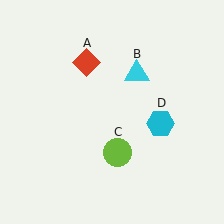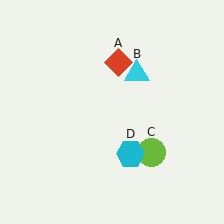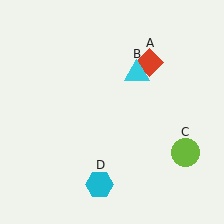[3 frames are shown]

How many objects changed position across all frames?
3 objects changed position: red diamond (object A), lime circle (object C), cyan hexagon (object D).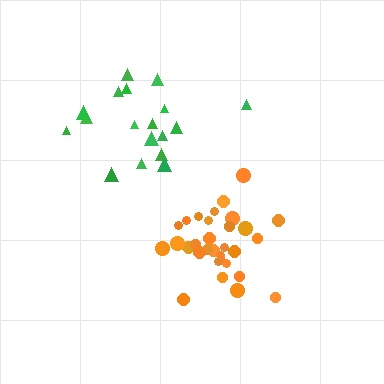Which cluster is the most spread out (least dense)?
Green.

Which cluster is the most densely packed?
Orange.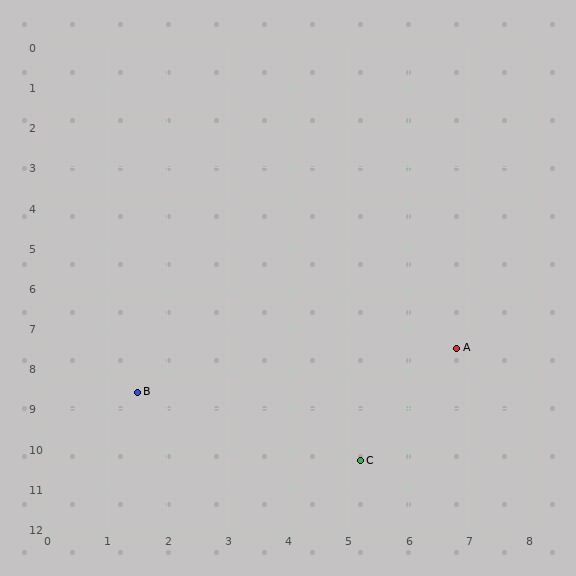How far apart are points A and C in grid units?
Points A and C are about 3.2 grid units apart.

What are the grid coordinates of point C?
Point C is at approximately (5.2, 10.3).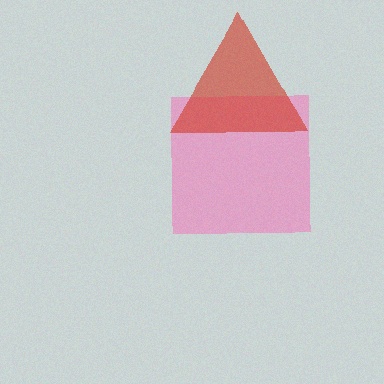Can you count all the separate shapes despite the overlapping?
Yes, there are 2 separate shapes.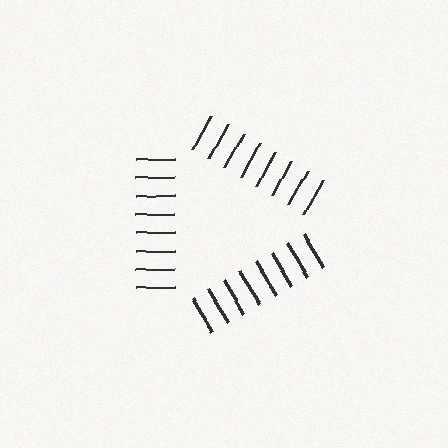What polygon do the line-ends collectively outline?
An illusory triangle — the line segments terminate on its edges but no continuous stroke is drawn.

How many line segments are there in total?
24 — 8 along each of the 3 edges.